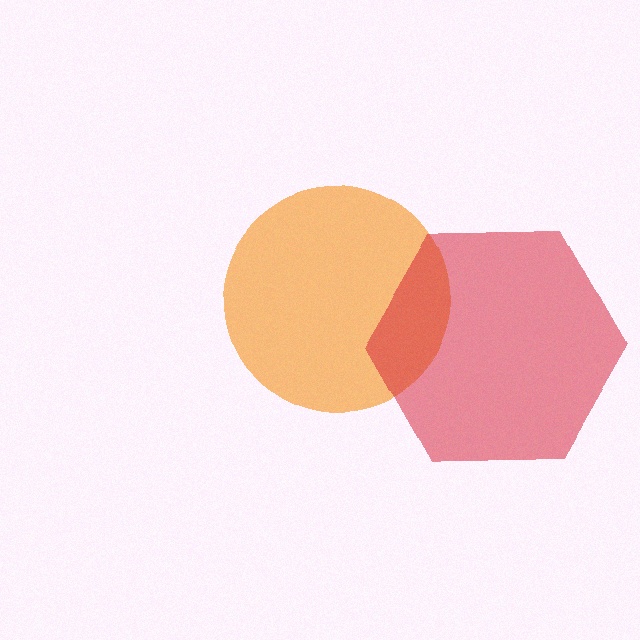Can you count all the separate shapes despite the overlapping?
Yes, there are 2 separate shapes.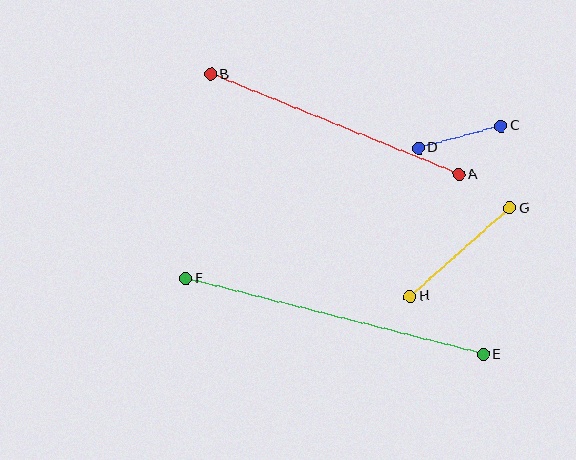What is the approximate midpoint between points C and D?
The midpoint is at approximately (460, 137) pixels.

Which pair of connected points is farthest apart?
Points E and F are farthest apart.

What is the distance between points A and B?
The distance is approximately 267 pixels.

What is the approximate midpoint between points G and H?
The midpoint is at approximately (460, 252) pixels.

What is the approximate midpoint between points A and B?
The midpoint is at approximately (335, 125) pixels.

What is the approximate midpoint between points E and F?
The midpoint is at approximately (335, 317) pixels.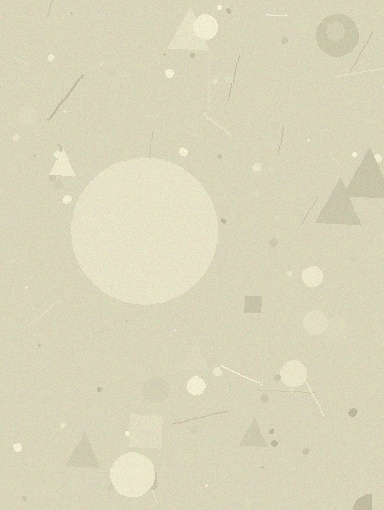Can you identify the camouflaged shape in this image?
The camouflaged shape is a circle.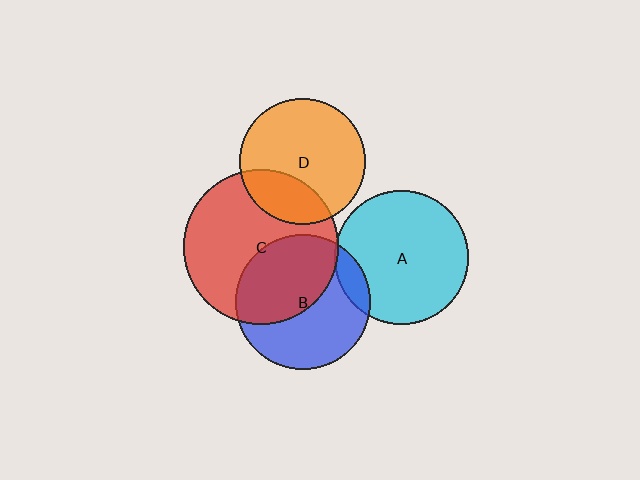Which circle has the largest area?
Circle C (red).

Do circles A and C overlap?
Yes.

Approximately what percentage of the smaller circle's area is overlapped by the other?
Approximately 5%.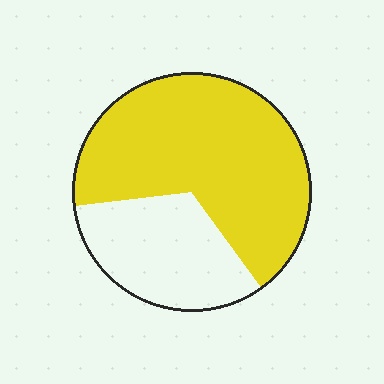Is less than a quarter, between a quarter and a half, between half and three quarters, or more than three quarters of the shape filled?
Between half and three quarters.